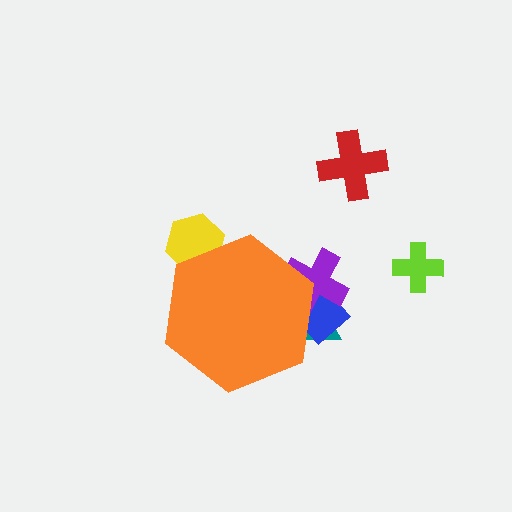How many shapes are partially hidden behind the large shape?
4 shapes are partially hidden.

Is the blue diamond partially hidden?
Yes, the blue diamond is partially hidden behind the orange hexagon.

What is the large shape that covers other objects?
An orange hexagon.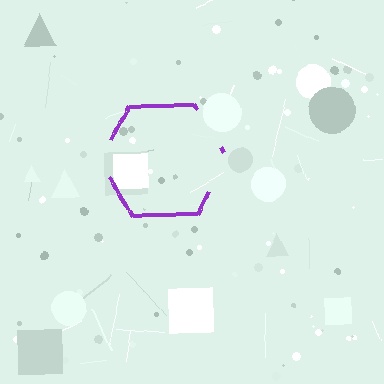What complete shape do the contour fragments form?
The contour fragments form a hexagon.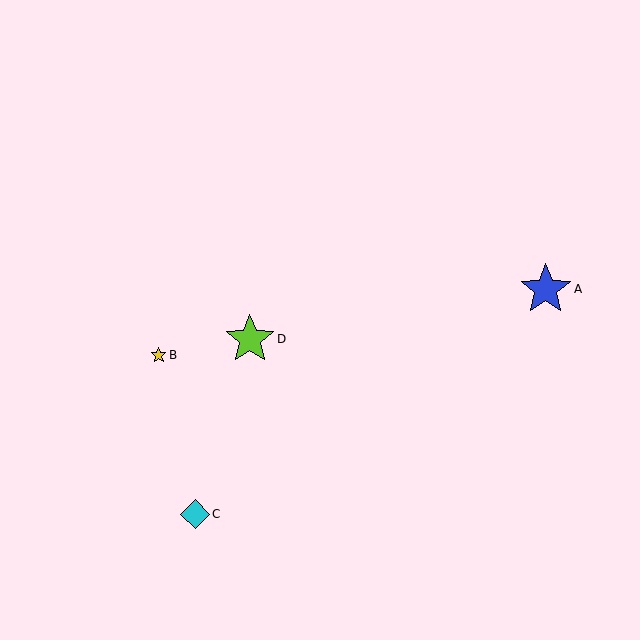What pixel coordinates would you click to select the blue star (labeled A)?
Click at (546, 289) to select the blue star A.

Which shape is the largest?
The blue star (labeled A) is the largest.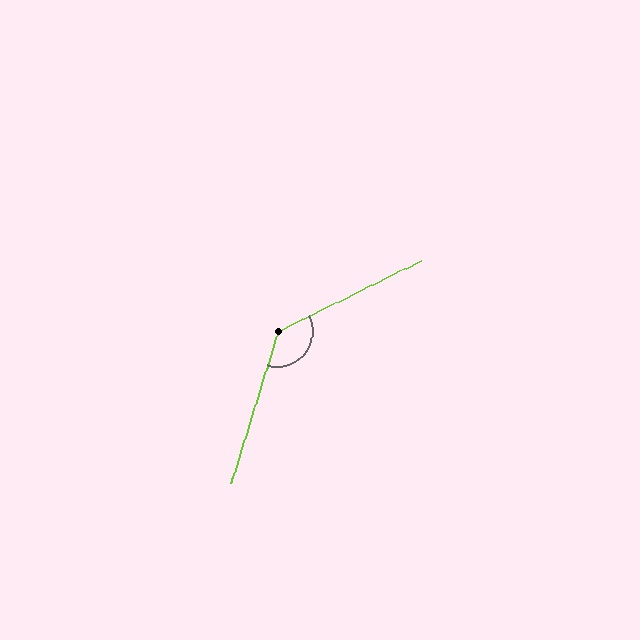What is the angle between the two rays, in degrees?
Approximately 133 degrees.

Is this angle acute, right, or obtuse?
It is obtuse.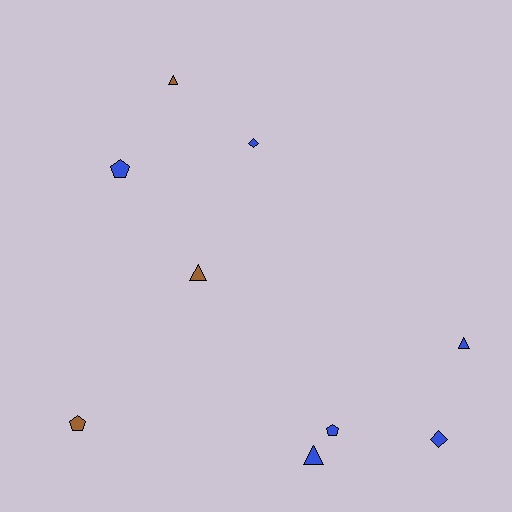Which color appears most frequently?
Blue, with 6 objects.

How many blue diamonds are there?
There are 2 blue diamonds.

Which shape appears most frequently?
Triangle, with 4 objects.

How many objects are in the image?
There are 9 objects.